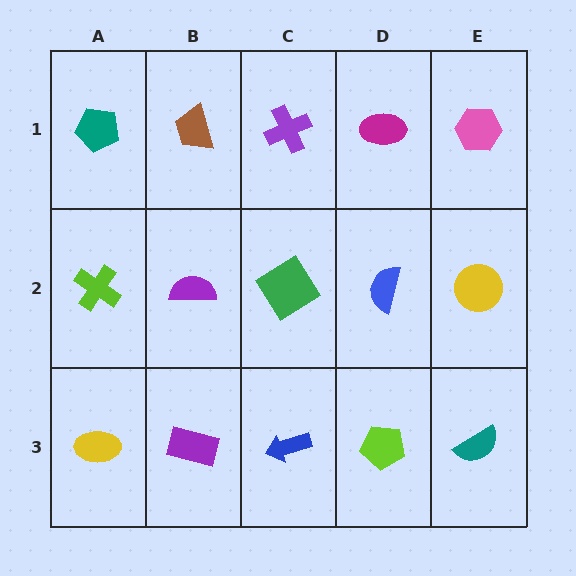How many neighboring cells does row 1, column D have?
3.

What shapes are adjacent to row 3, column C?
A green diamond (row 2, column C), a purple rectangle (row 3, column B), a lime pentagon (row 3, column D).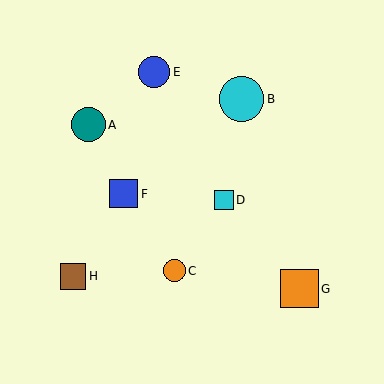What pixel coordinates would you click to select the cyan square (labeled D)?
Click at (224, 200) to select the cyan square D.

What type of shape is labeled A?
Shape A is a teal circle.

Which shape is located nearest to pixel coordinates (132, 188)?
The blue square (labeled F) at (124, 194) is nearest to that location.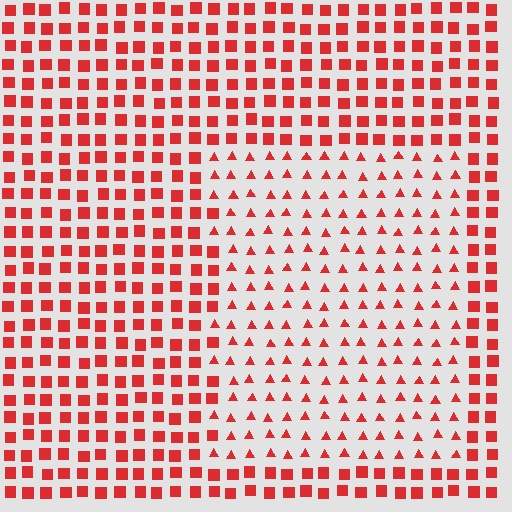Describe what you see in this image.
The image is filled with small red elements arranged in a uniform grid. A rectangle-shaped region contains triangles, while the surrounding area contains squares. The boundary is defined purely by the change in element shape.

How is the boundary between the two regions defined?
The boundary is defined by a change in element shape: triangles inside vs. squares outside. All elements share the same color and spacing.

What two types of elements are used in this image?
The image uses triangles inside the rectangle region and squares outside it.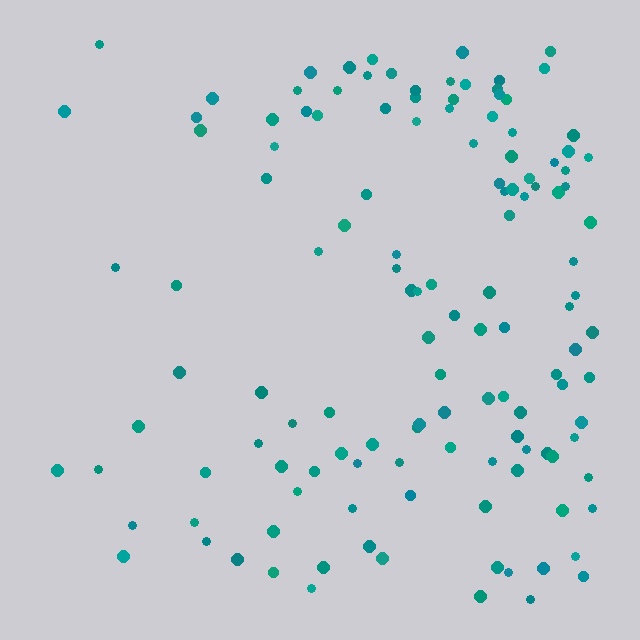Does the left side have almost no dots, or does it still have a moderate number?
Still a moderate number, just noticeably fewer than the right.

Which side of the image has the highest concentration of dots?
The right.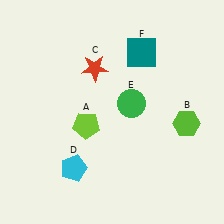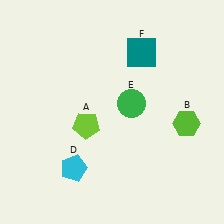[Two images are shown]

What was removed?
The red star (C) was removed in Image 2.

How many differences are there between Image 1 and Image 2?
There is 1 difference between the two images.